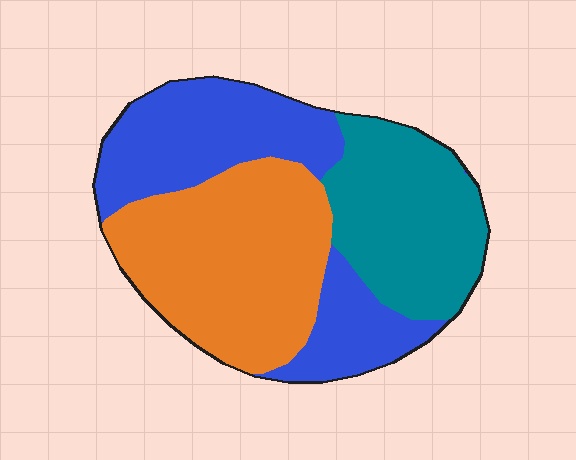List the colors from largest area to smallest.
From largest to smallest: orange, blue, teal.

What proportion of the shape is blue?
Blue covers around 35% of the shape.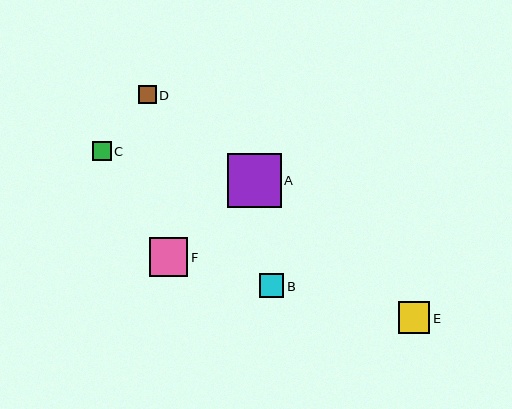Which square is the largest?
Square A is the largest with a size of approximately 54 pixels.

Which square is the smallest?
Square D is the smallest with a size of approximately 17 pixels.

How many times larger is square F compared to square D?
Square F is approximately 2.2 times the size of square D.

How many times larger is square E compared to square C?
Square E is approximately 1.7 times the size of square C.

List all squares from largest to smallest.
From largest to smallest: A, F, E, B, C, D.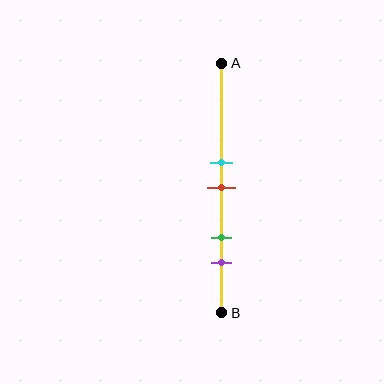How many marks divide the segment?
There are 4 marks dividing the segment.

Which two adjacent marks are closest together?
The cyan and red marks are the closest adjacent pair.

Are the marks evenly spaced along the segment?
No, the marks are not evenly spaced.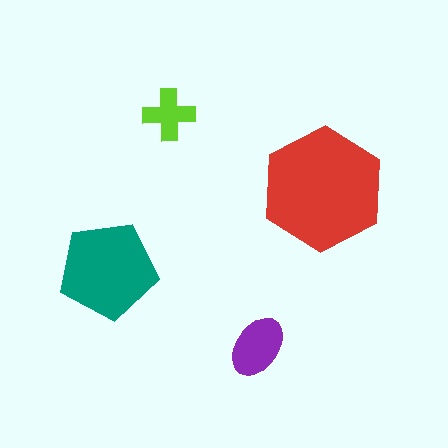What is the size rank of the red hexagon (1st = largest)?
1st.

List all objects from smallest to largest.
The lime cross, the purple ellipse, the teal pentagon, the red hexagon.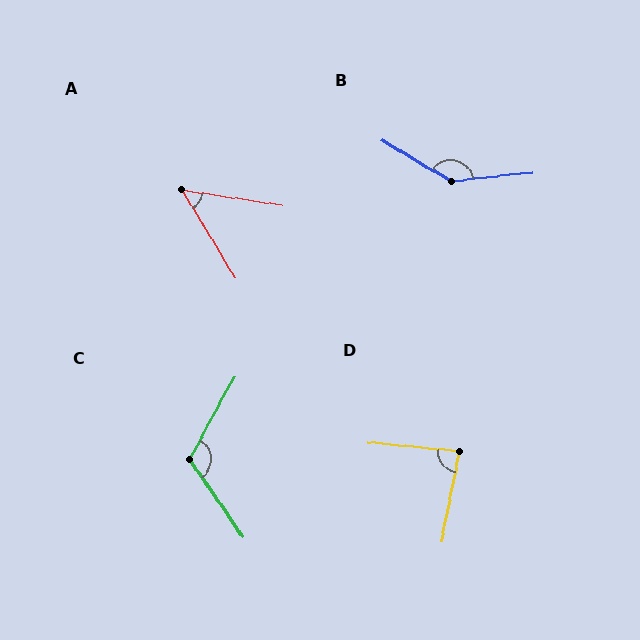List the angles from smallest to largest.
A (50°), D (84°), C (117°), B (143°).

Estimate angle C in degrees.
Approximately 117 degrees.